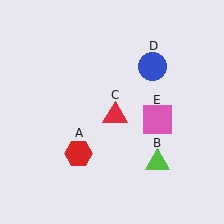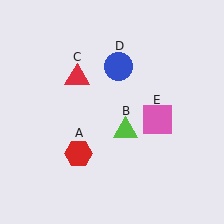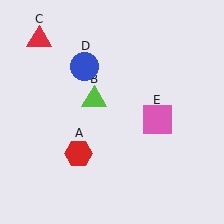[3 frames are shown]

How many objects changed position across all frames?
3 objects changed position: lime triangle (object B), red triangle (object C), blue circle (object D).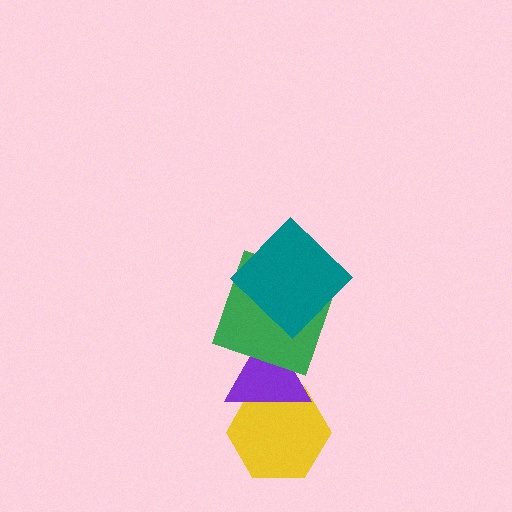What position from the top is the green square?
The green square is 2nd from the top.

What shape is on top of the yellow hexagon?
The purple triangle is on top of the yellow hexagon.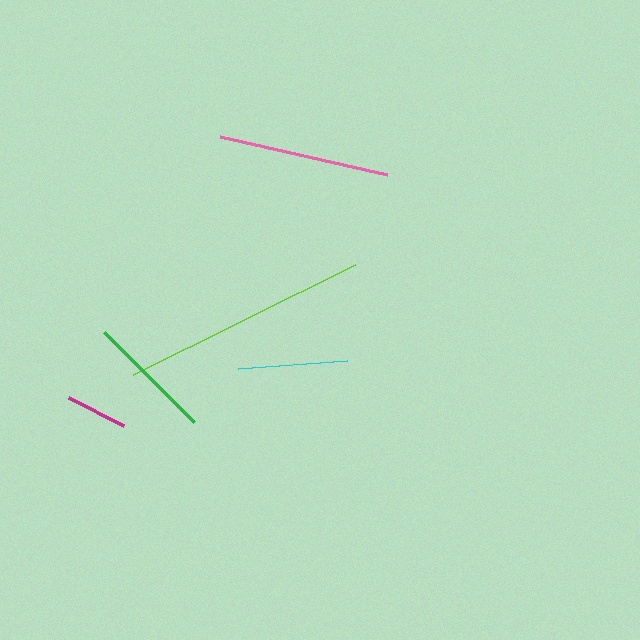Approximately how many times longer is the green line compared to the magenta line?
The green line is approximately 2.0 times the length of the magenta line.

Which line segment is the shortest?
The magenta line is the shortest at approximately 62 pixels.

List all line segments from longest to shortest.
From longest to shortest: lime, pink, green, cyan, magenta.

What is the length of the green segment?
The green segment is approximately 127 pixels long.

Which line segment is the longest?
The lime line is the longest at approximately 248 pixels.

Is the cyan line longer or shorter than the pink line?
The pink line is longer than the cyan line.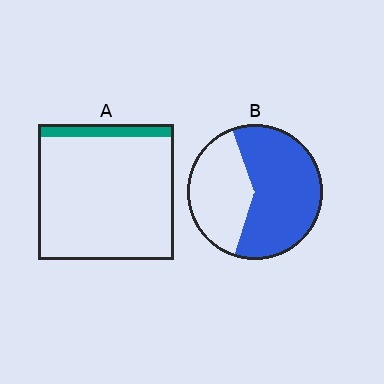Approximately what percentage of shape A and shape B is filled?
A is approximately 10% and B is approximately 60%.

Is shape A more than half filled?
No.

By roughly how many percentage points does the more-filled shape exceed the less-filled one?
By roughly 50 percentage points (B over A).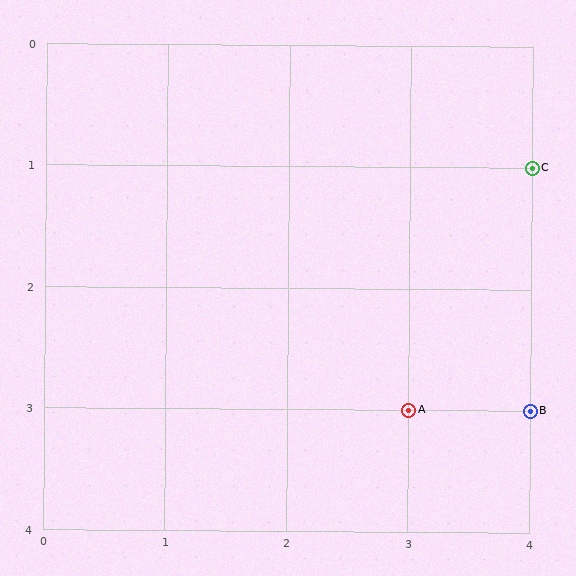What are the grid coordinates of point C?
Point C is at grid coordinates (4, 1).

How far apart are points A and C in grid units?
Points A and C are 1 column and 2 rows apart (about 2.2 grid units diagonally).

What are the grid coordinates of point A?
Point A is at grid coordinates (3, 3).